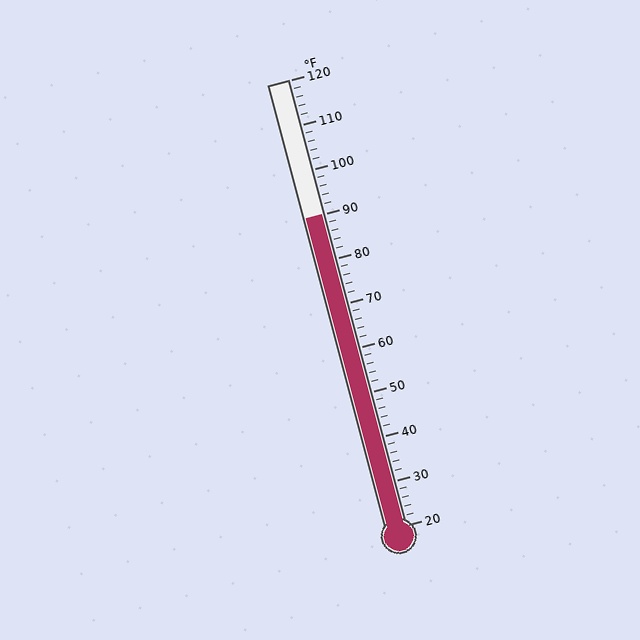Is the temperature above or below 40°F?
The temperature is above 40°F.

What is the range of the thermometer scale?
The thermometer scale ranges from 20°F to 120°F.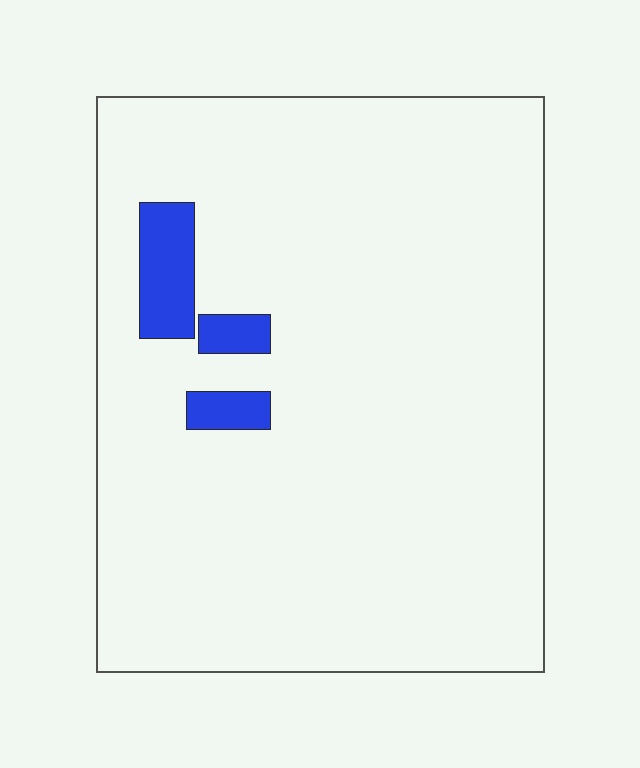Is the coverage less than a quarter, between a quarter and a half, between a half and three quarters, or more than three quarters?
Less than a quarter.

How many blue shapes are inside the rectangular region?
3.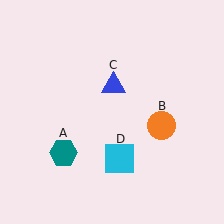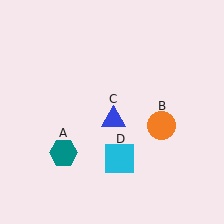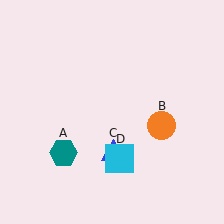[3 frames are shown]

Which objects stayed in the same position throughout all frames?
Teal hexagon (object A) and orange circle (object B) and cyan square (object D) remained stationary.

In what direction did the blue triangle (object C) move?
The blue triangle (object C) moved down.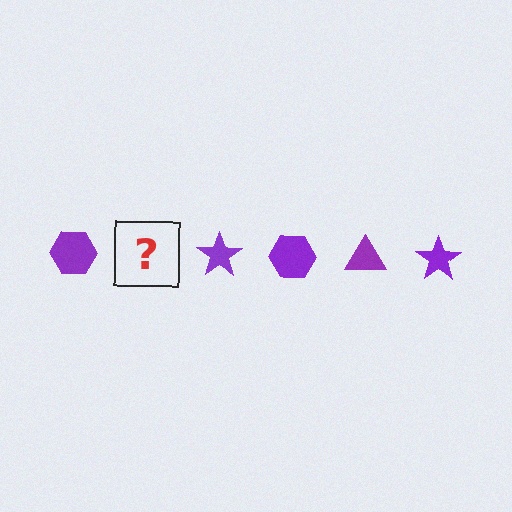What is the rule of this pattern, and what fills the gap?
The rule is that the pattern cycles through hexagon, triangle, star shapes in purple. The gap should be filled with a purple triangle.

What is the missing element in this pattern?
The missing element is a purple triangle.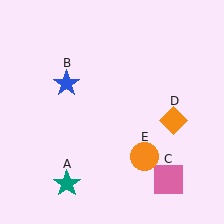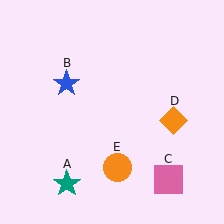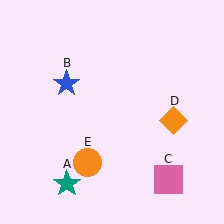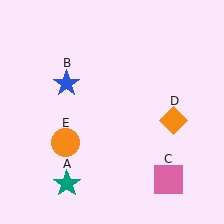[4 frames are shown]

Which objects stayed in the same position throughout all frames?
Teal star (object A) and blue star (object B) and pink square (object C) and orange diamond (object D) remained stationary.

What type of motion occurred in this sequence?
The orange circle (object E) rotated clockwise around the center of the scene.